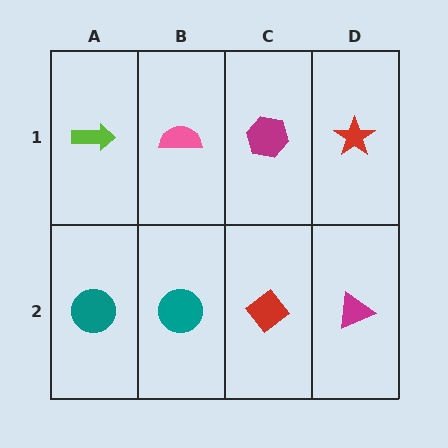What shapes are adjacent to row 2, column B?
A pink semicircle (row 1, column B), a teal circle (row 2, column A), a red diamond (row 2, column C).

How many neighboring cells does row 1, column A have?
2.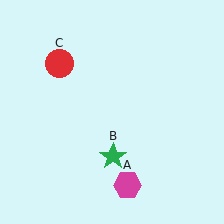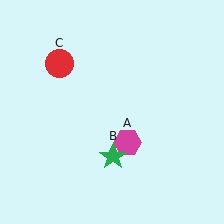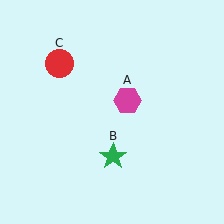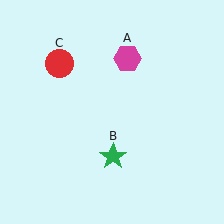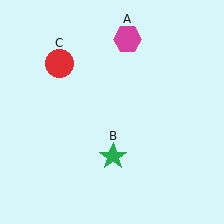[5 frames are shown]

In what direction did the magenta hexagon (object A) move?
The magenta hexagon (object A) moved up.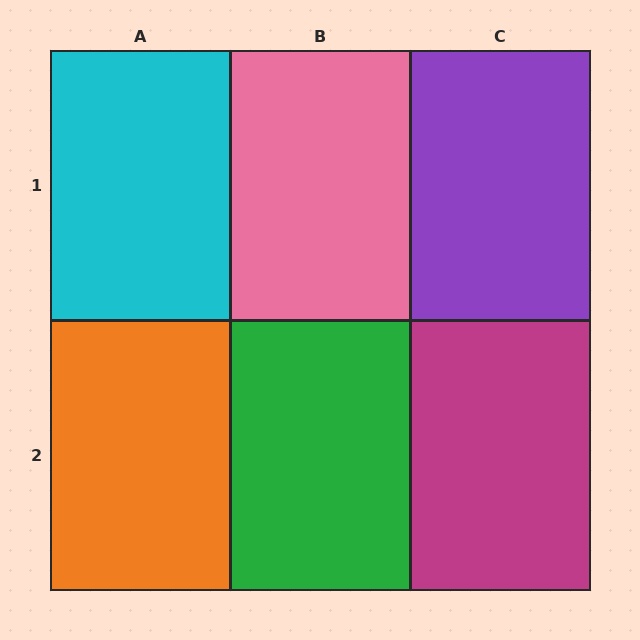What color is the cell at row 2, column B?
Green.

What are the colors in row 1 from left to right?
Cyan, pink, purple.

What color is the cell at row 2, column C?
Magenta.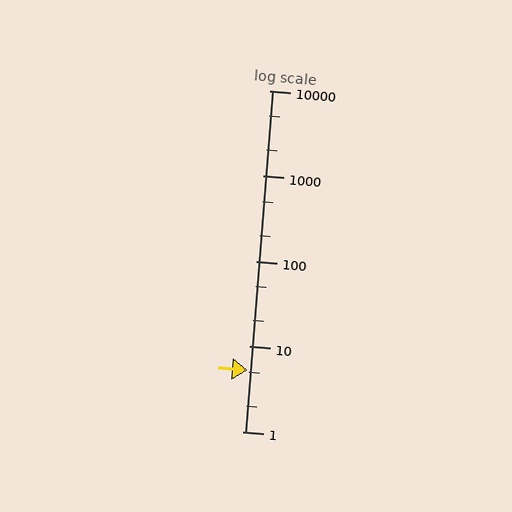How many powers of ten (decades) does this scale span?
The scale spans 4 decades, from 1 to 10000.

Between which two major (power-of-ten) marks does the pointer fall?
The pointer is between 1 and 10.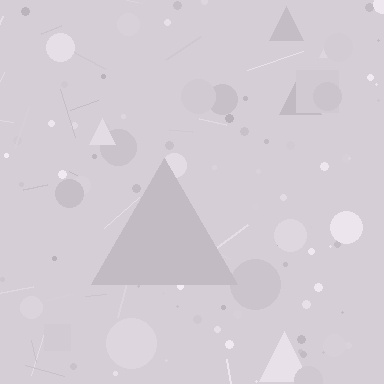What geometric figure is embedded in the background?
A triangle is embedded in the background.